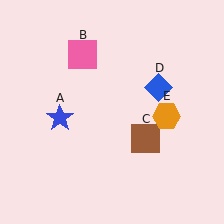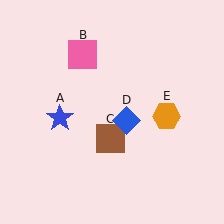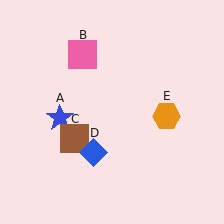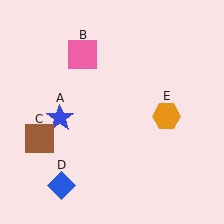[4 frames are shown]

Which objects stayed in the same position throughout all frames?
Blue star (object A) and pink square (object B) and orange hexagon (object E) remained stationary.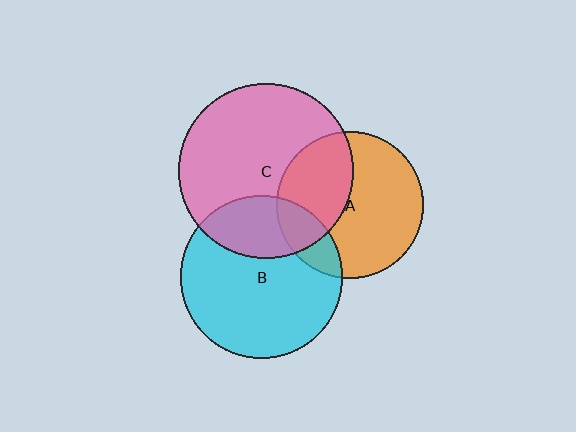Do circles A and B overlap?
Yes.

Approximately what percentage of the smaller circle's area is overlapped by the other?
Approximately 15%.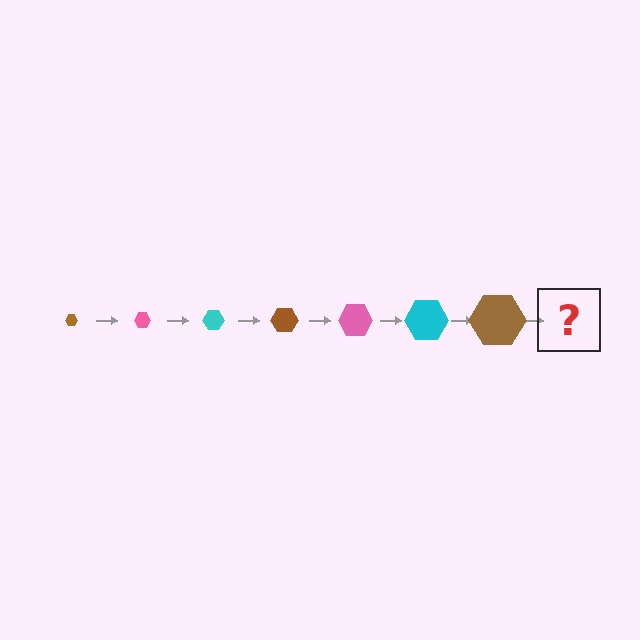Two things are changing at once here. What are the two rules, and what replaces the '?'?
The two rules are that the hexagon grows larger each step and the color cycles through brown, pink, and cyan. The '?' should be a pink hexagon, larger than the previous one.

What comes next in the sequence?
The next element should be a pink hexagon, larger than the previous one.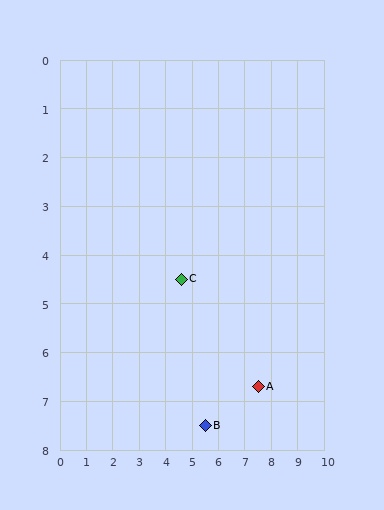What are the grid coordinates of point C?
Point C is at approximately (4.6, 4.5).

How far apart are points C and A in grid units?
Points C and A are about 3.6 grid units apart.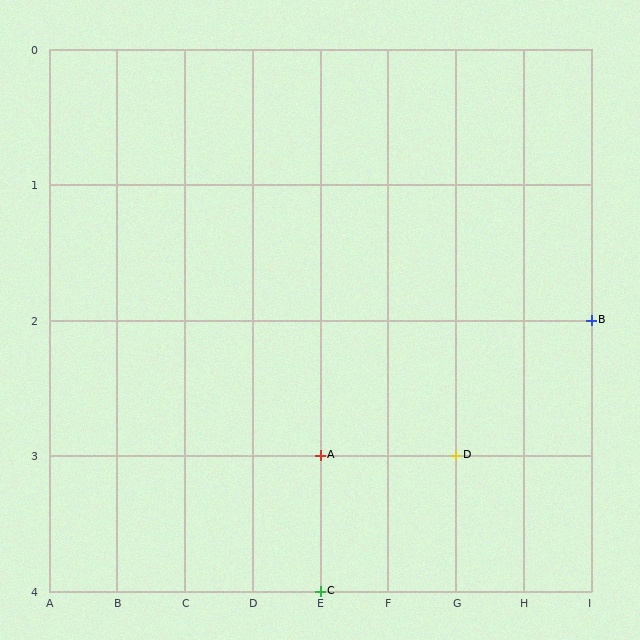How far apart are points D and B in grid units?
Points D and B are 2 columns and 1 row apart (about 2.2 grid units diagonally).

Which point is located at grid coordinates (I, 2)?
Point B is at (I, 2).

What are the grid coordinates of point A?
Point A is at grid coordinates (E, 3).